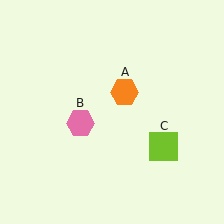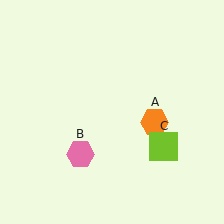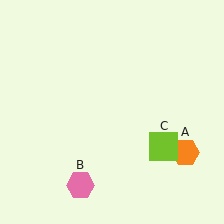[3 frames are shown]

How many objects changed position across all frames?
2 objects changed position: orange hexagon (object A), pink hexagon (object B).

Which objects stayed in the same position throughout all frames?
Lime square (object C) remained stationary.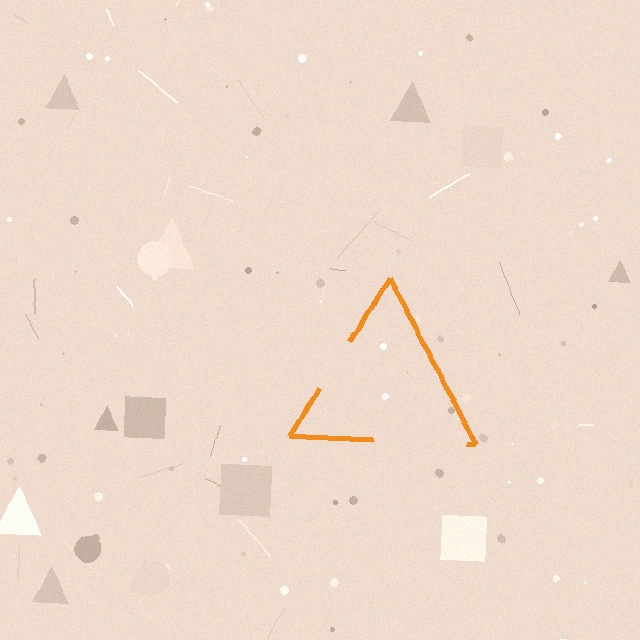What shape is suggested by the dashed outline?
The dashed outline suggests a triangle.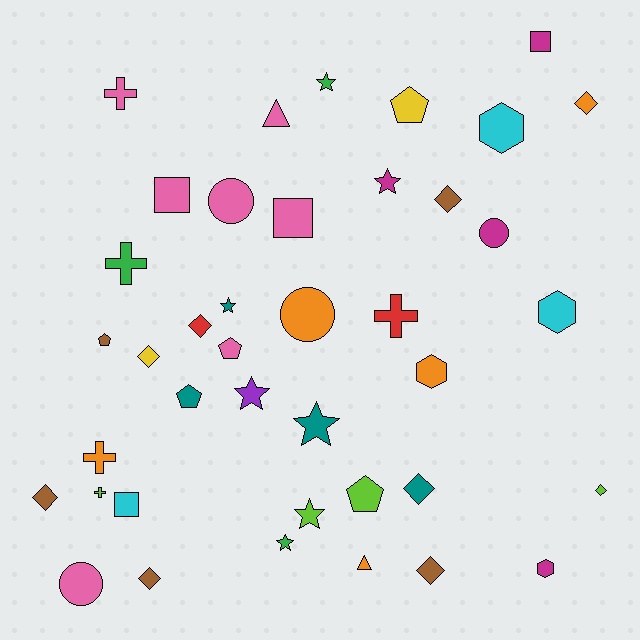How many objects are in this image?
There are 40 objects.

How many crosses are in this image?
There are 5 crosses.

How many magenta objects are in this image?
There are 4 magenta objects.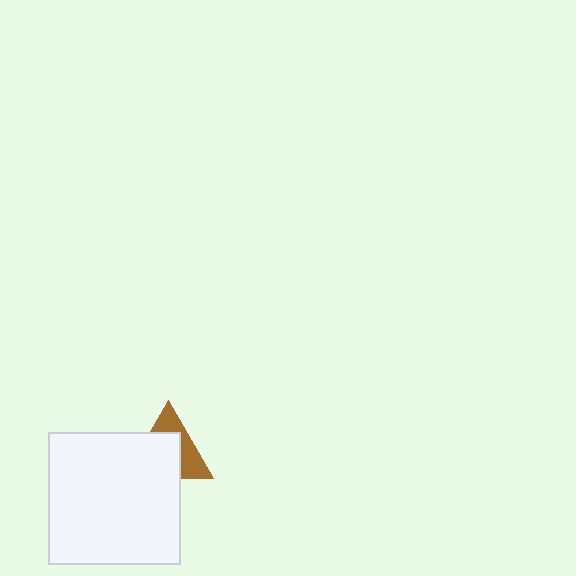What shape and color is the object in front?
The object in front is a white square.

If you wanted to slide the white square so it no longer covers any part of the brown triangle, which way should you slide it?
Slide it toward the lower-left — that is the most direct way to separate the two shapes.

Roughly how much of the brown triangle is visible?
A small part of it is visible (roughly 41%).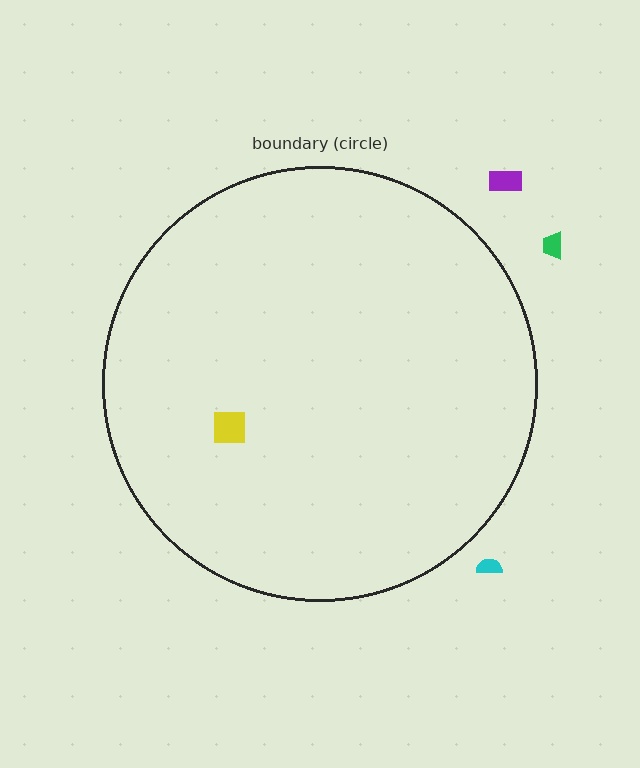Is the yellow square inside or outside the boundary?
Inside.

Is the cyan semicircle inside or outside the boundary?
Outside.